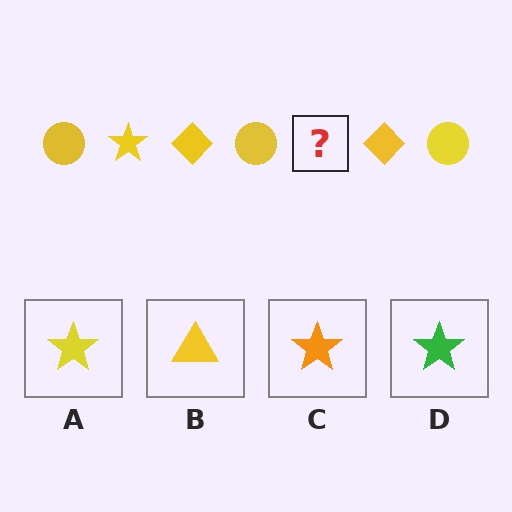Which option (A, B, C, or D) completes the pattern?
A.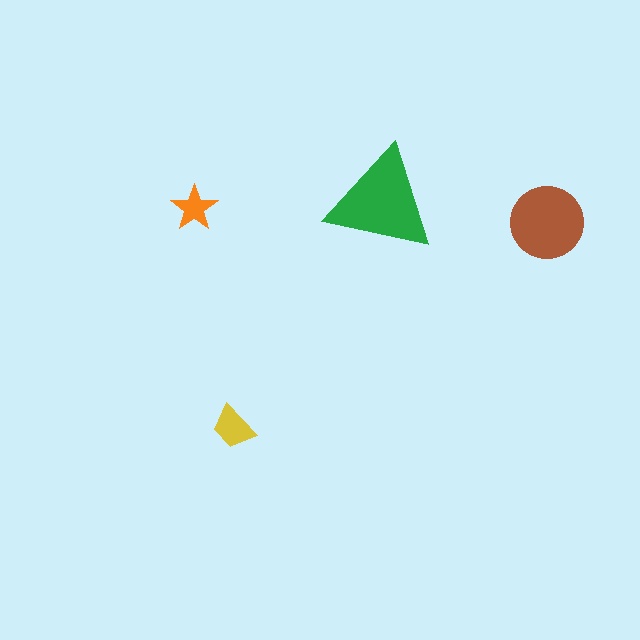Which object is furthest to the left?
The orange star is leftmost.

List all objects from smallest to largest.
The orange star, the yellow trapezoid, the brown circle, the green triangle.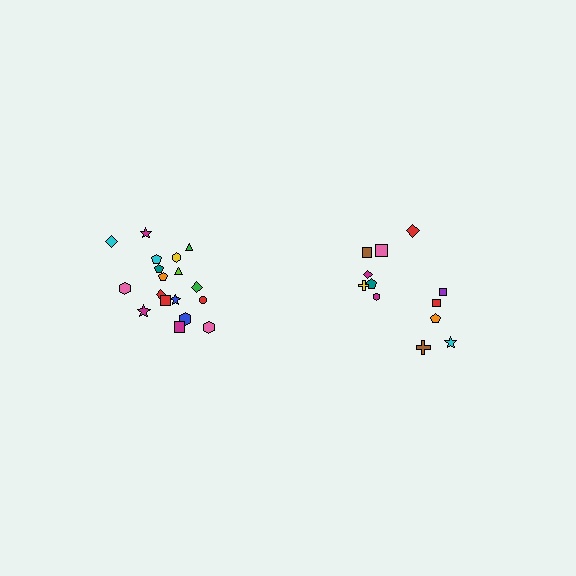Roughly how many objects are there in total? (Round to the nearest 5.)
Roughly 30 objects in total.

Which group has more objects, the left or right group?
The left group.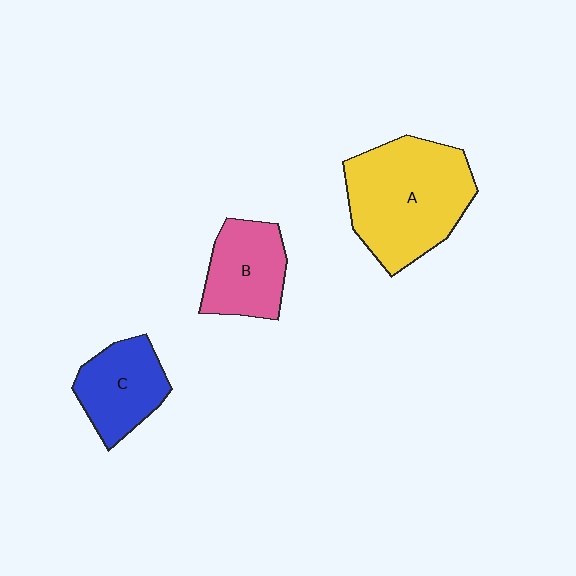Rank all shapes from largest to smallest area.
From largest to smallest: A (yellow), B (pink), C (blue).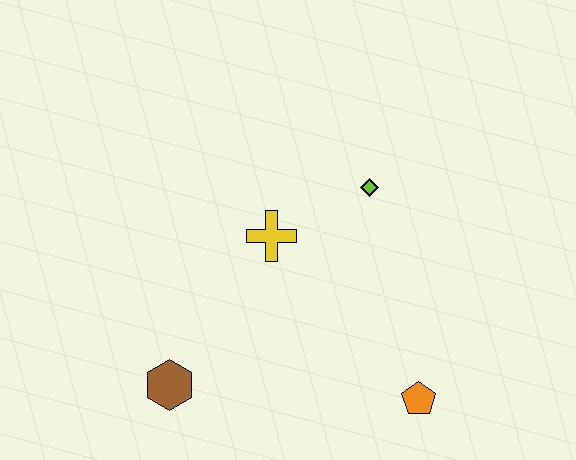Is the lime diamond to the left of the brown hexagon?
No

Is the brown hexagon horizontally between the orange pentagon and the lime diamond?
No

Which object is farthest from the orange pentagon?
The brown hexagon is farthest from the orange pentagon.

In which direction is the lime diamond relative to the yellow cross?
The lime diamond is to the right of the yellow cross.